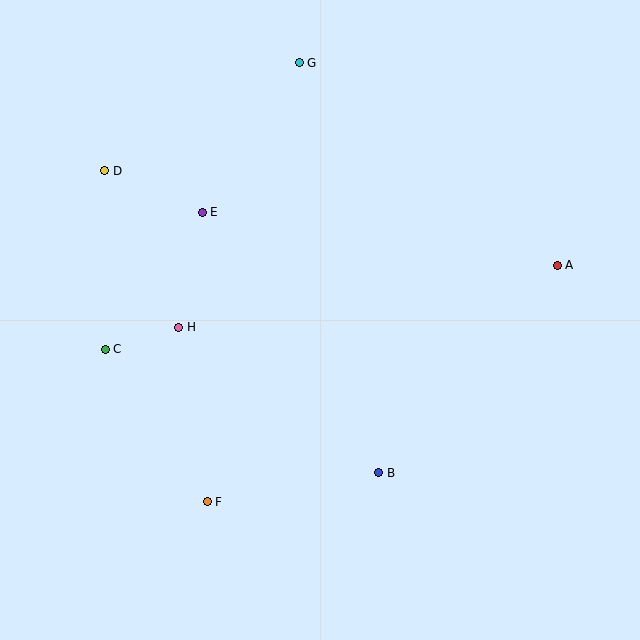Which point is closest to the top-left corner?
Point D is closest to the top-left corner.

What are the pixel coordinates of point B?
Point B is at (379, 473).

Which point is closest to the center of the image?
Point H at (179, 327) is closest to the center.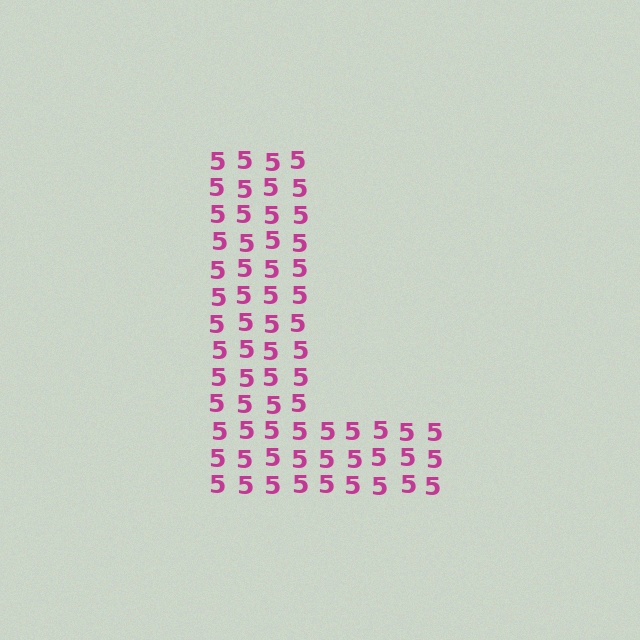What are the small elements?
The small elements are digit 5's.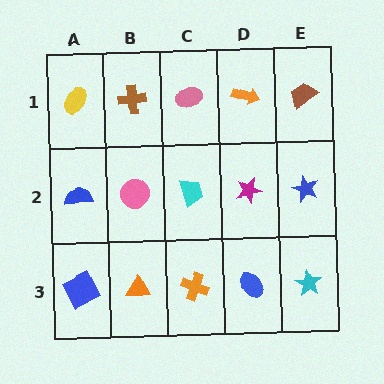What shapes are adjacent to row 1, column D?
A magenta star (row 2, column D), a pink ellipse (row 1, column C), a brown trapezoid (row 1, column E).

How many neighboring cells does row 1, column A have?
2.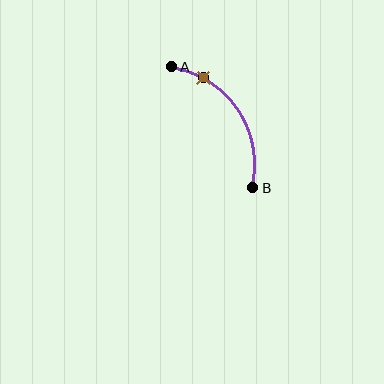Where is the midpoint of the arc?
The arc midpoint is the point on the curve farthest from the straight line joining A and B. It sits above and to the right of that line.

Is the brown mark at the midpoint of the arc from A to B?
No. The brown mark lies on the arc but is closer to endpoint A. The arc midpoint would be at the point on the curve equidistant along the arc from both A and B.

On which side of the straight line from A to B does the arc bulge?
The arc bulges above and to the right of the straight line connecting A and B.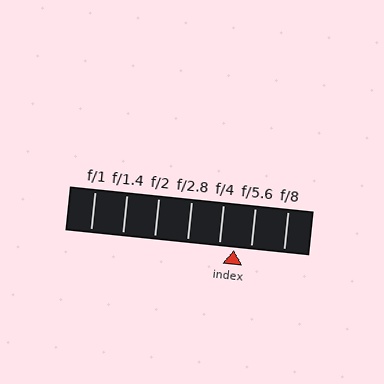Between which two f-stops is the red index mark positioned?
The index mark is between f/4 and f/5.6.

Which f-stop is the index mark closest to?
The index mark is closest to f/4.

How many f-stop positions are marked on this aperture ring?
There are 7 f-stop positions marked.